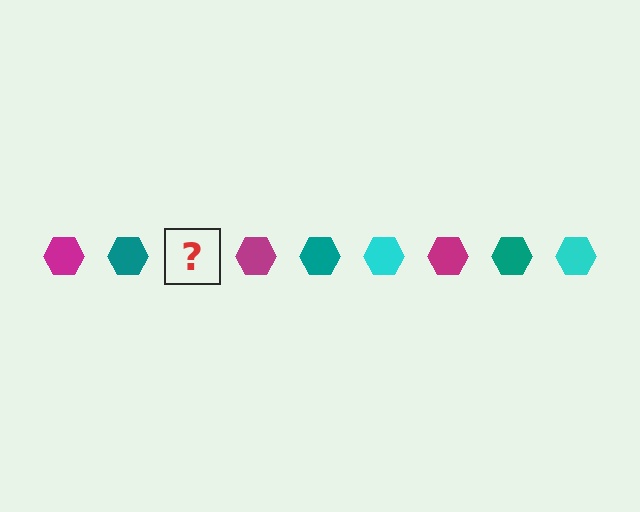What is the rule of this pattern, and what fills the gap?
The rule is that the pattern cycles through magenta, teal, cyan hexagons. The gap should be filled with a cyan hexagon.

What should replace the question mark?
The question mark should be replaced with a cyan hexagon.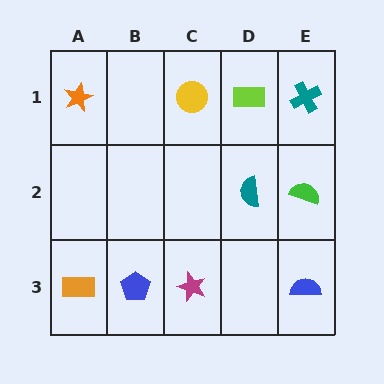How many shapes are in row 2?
2 shapes.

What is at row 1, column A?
An orange star.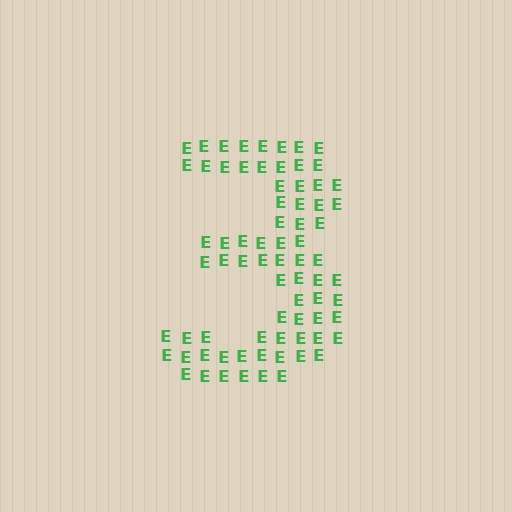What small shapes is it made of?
It is made of small letter E's.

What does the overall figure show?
The overall figure shows the digit 3.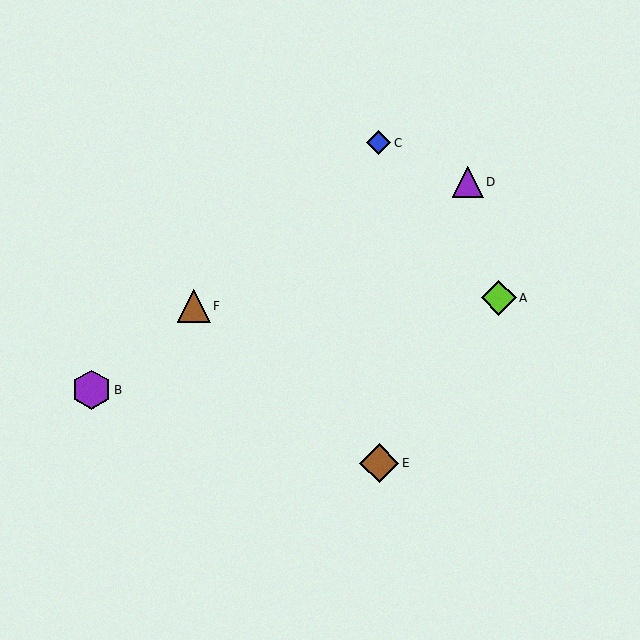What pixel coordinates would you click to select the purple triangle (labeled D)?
Click at (468, 182) to select the purple triangle D.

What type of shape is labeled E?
Shape E is a brown diamond.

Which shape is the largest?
The brown diamond (labeled E) is the largest.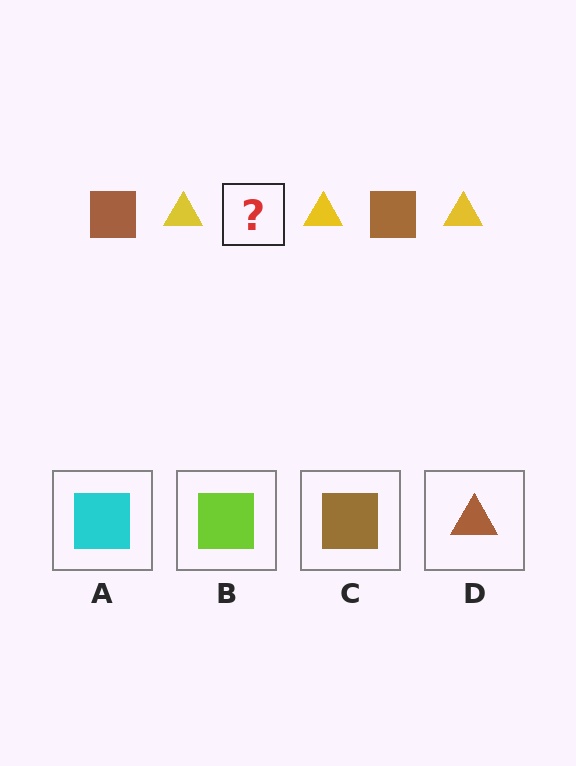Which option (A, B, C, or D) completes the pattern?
C.